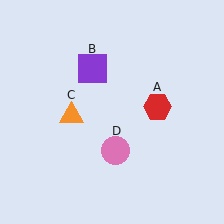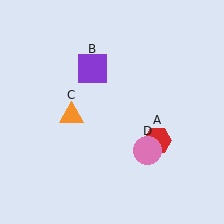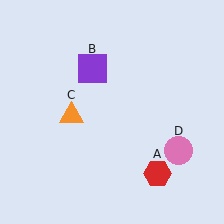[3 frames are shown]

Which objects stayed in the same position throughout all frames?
Purple square (object B) and orange triangle (object C) remained stationary.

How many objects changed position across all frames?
2 objects changed position: red hexagon (object A), pink circle (object D).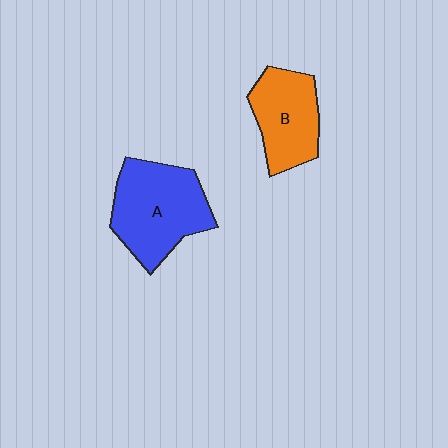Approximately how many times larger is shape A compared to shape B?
Approximately 1.4 times.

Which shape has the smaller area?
Shape B (orange).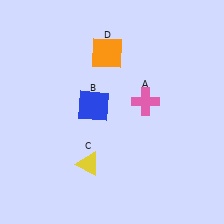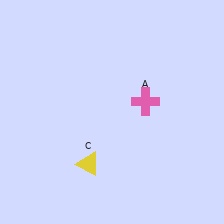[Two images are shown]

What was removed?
The orange square (D), the blue square (B) were removed in Image 2.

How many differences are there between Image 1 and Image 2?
There are 2 differences between the two images.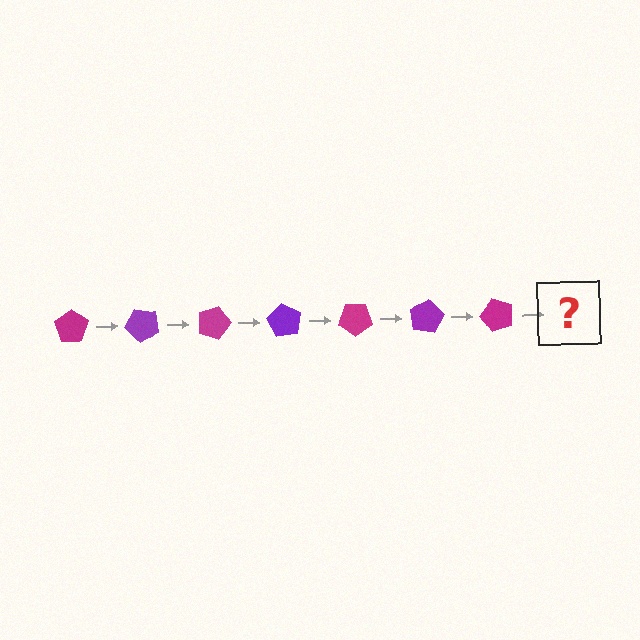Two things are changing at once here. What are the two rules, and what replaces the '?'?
The two rules are that it rotates 45 degrees each step and the color cycles through magenta and purple. The '?' should be a purple pentagon, rotated 315 degrees from the start.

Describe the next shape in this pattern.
It should be a purple pentagon, rotated 315 degrees from the start.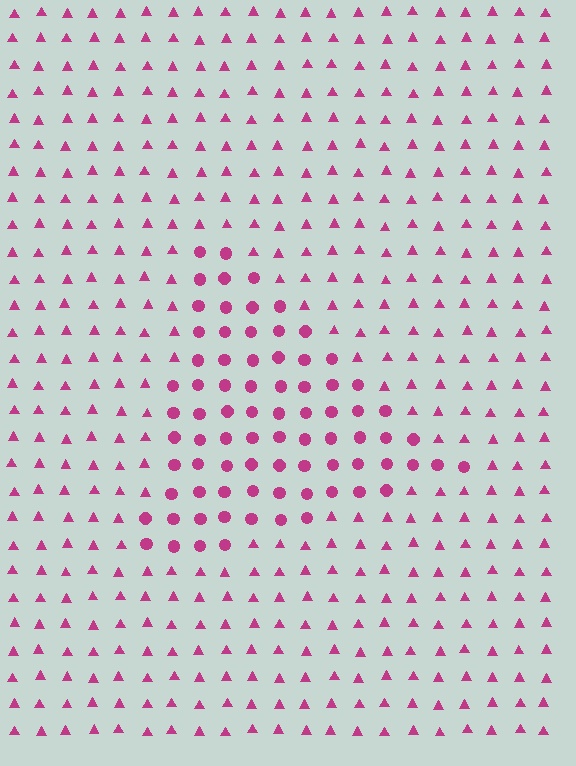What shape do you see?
I see a triangle.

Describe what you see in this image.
The image is filled with small magenta elements arranged in a uniform grid. A triangle-shaped region contains circles, while the surrounding area contains triangles. The boundary is defined purely by the change in element shape.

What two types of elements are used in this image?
The image uses circles inside the triangle region and triangles outside it.